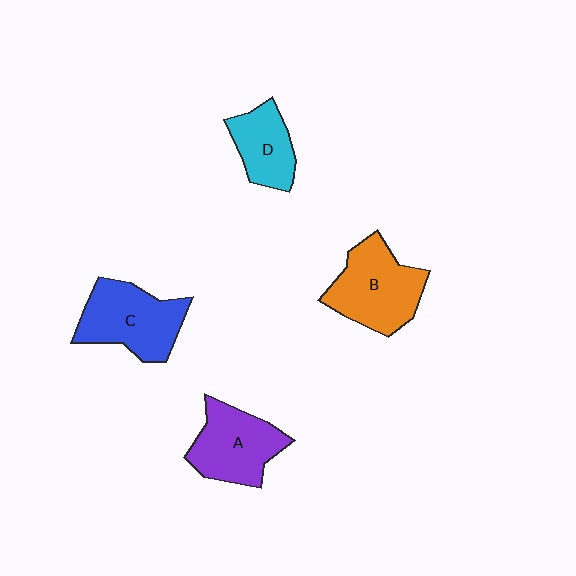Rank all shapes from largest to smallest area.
From largest to smallest: B (orange), C (blue), A (purple), D (cyan).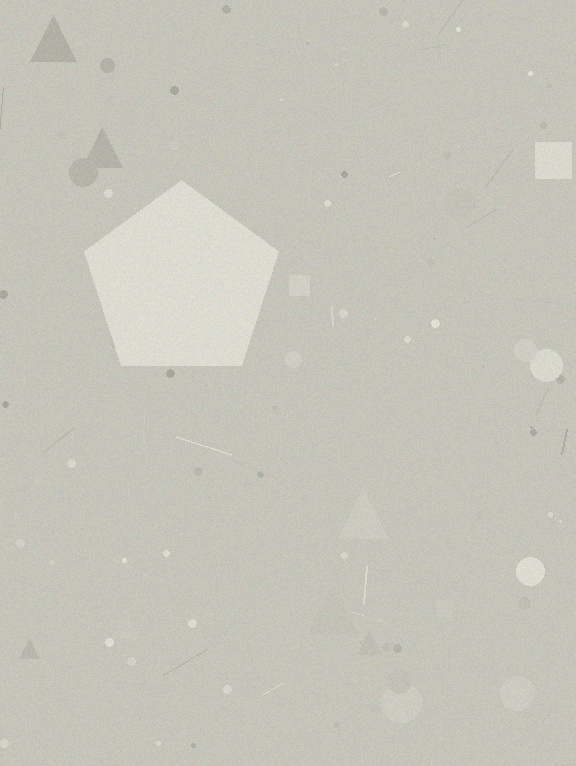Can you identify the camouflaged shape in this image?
The camouflaged shape is a pentagon.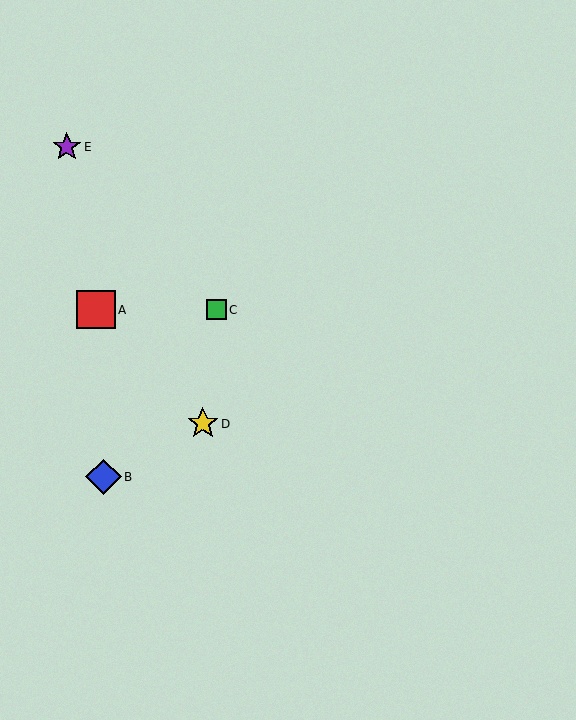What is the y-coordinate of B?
Object B is at y≈477.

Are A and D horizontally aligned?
No, A is at y≈310 and D is at y≈424.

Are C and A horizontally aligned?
Yes, both are at y≈310.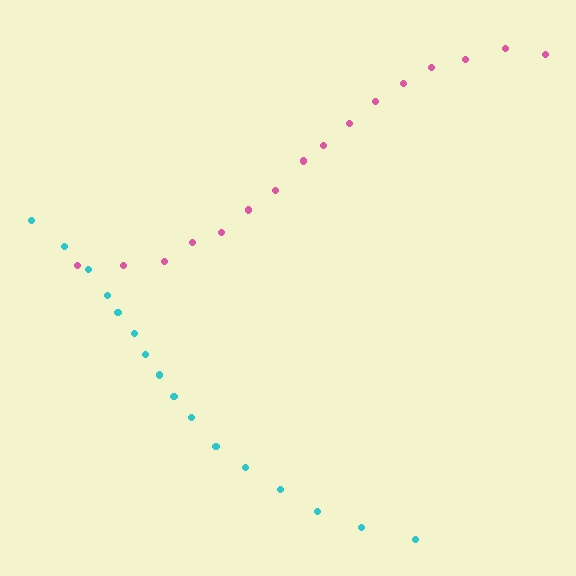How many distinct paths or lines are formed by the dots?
There are 2 distinct paths.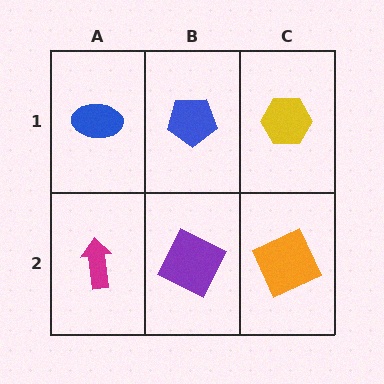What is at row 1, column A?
A blue ellipse.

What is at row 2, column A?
A magenta arrow.